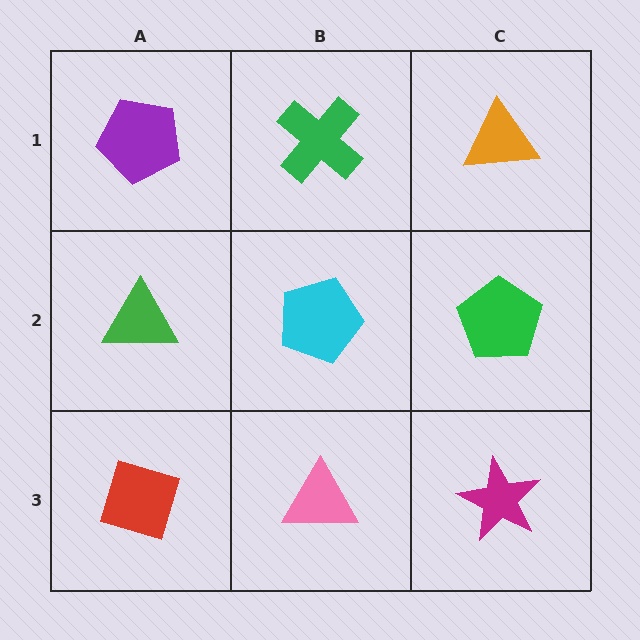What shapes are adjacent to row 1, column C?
A green pentagon (row 2, column C), a green cross (row 1, column B).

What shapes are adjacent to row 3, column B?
A cyan pentagon (row 2, column B), a red diamond (row 3, column A), a magenta star (row 3, column C).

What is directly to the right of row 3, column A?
A pink triangle.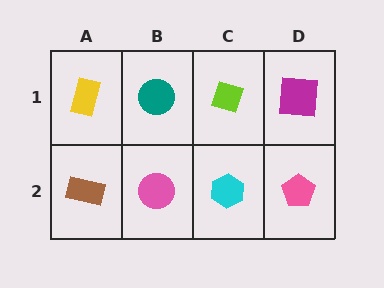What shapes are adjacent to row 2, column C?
A lime diamond (row 1, column C), a pink circle (row 2, column B), a pink pentagon (row 2, column D).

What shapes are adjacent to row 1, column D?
A pink pentagon (row 2, column D), a lime diamond (row 1, column C).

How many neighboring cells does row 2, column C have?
3.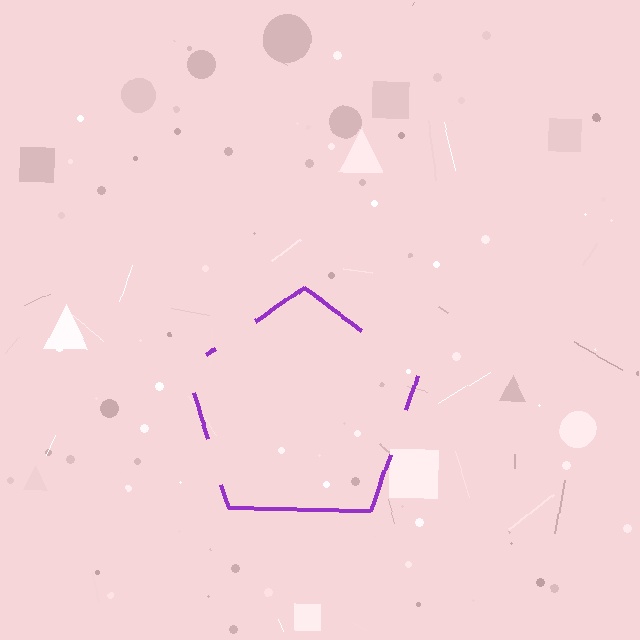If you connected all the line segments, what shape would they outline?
They would outline a pentagon.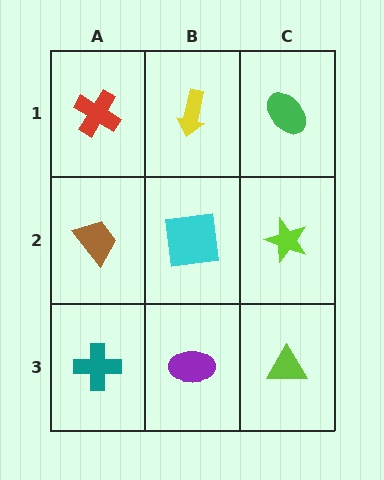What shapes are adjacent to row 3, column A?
A brown trapezoid (row 2, column A), a purple ellipse (row 3, column B).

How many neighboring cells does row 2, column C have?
3.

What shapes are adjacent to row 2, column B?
A yellow arrow (row 1, column B), a purple ellipse (row 3, column B), a brown trapezoid (row 2, column A), a lime star (row 2, column C).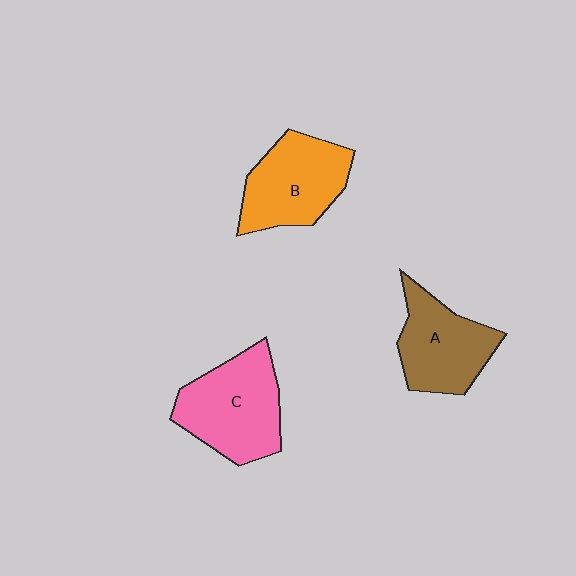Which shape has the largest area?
Shape C (pink).